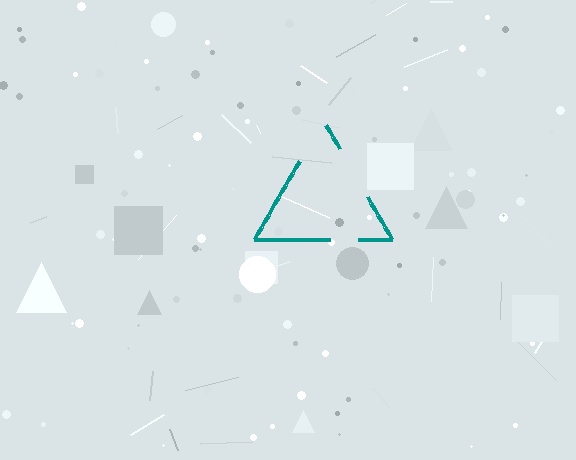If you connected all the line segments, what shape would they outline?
They would outline a triangle.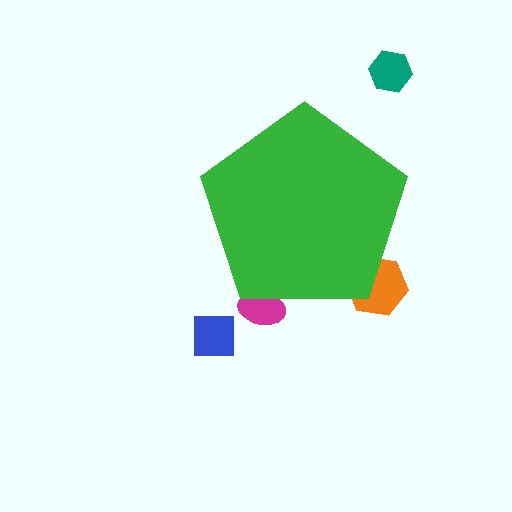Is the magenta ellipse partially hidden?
Yes, the magenta ellipse is partially hidden behind the green pentagon.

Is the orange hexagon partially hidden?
Yes, the orange hexagon is partially hidden behind the green pentagon.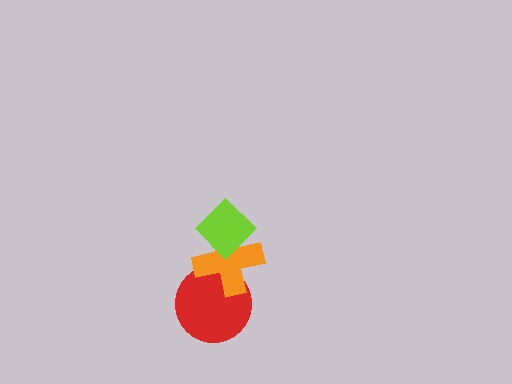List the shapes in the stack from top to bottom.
From top to bottom: the lime diamond, the orange cross, the red circle.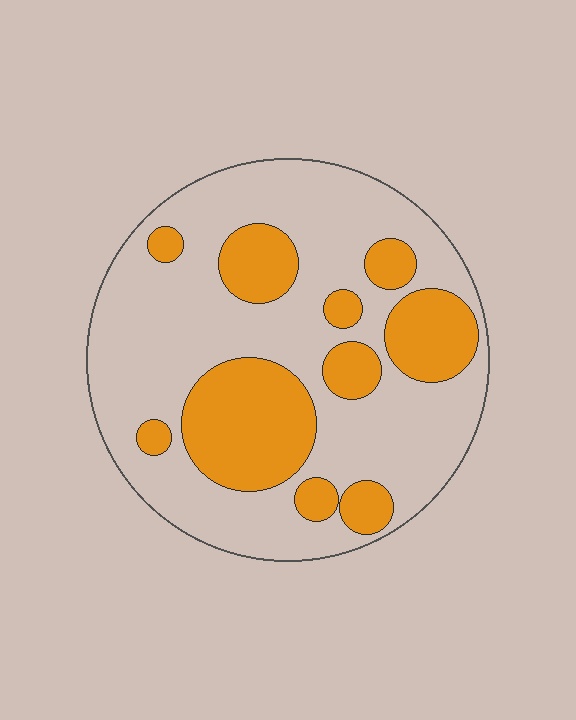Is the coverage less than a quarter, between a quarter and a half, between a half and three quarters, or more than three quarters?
Between a quarter and a half.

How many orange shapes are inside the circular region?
10.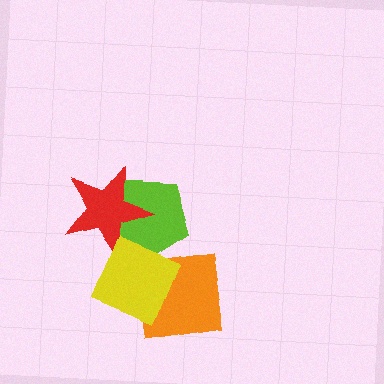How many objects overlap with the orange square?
1 object overlaps with the orange square.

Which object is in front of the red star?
The yellow diamond is in front of the red star.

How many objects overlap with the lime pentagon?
2 objects overlap with the lime pentagon.